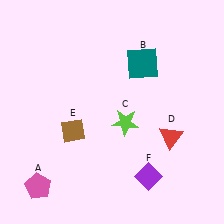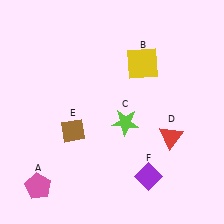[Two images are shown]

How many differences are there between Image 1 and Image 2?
There is 1 difference between the two images.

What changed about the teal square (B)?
In Image 1, B is teal. In Image 2, it changed to yellow.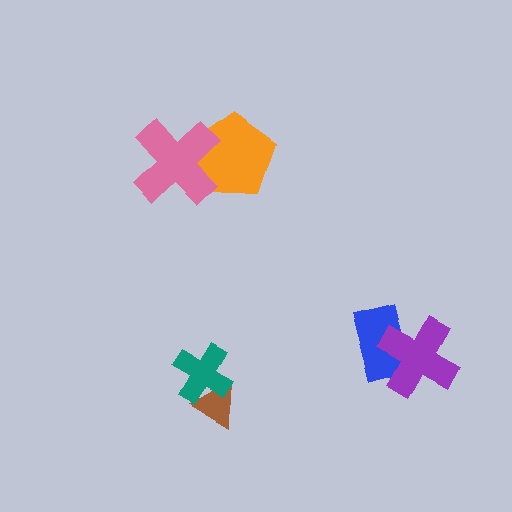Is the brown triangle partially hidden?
Yes, it is partially covered by another shape.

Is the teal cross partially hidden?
No, no other shape covers it.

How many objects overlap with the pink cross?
1 object overlaps with the pink cross.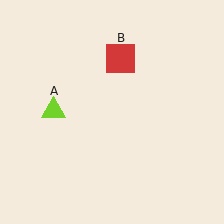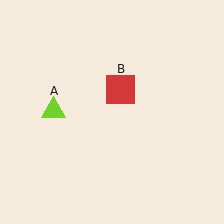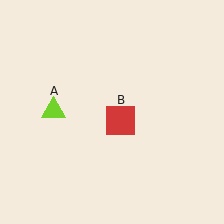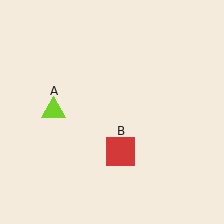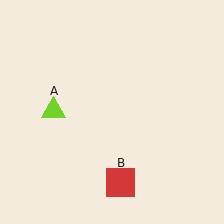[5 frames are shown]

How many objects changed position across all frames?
1 object changed position: red square (object B).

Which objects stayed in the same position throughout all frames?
Lime triangle (object A) remained stationary.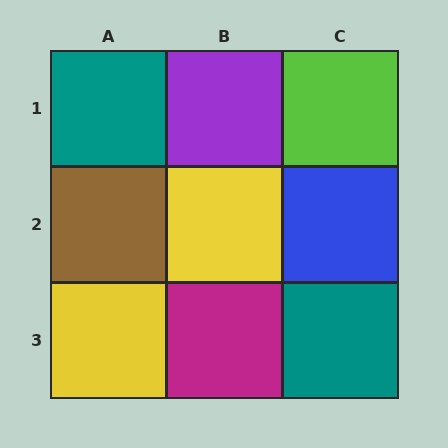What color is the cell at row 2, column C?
Blue.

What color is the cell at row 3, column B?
Magenta.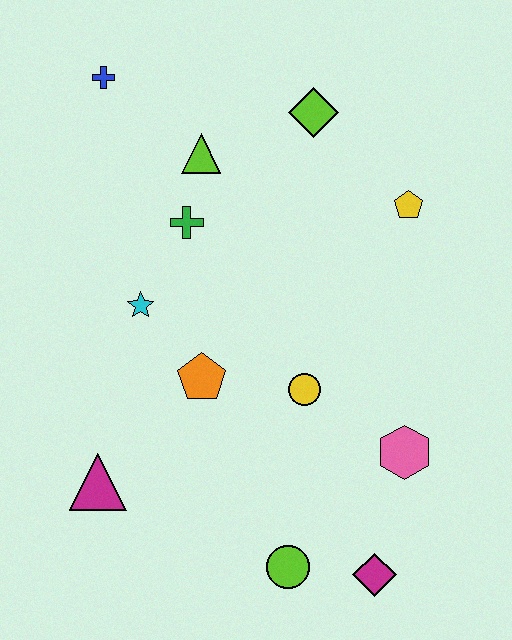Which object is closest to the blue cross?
The lime triangle is closest to the blue cross.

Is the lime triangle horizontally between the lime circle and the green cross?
Yes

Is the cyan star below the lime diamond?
Yes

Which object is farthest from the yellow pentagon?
The magenta triangle is farthest from the yellow pentagon.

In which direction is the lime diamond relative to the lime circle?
The lime diamond is above the lime circle.